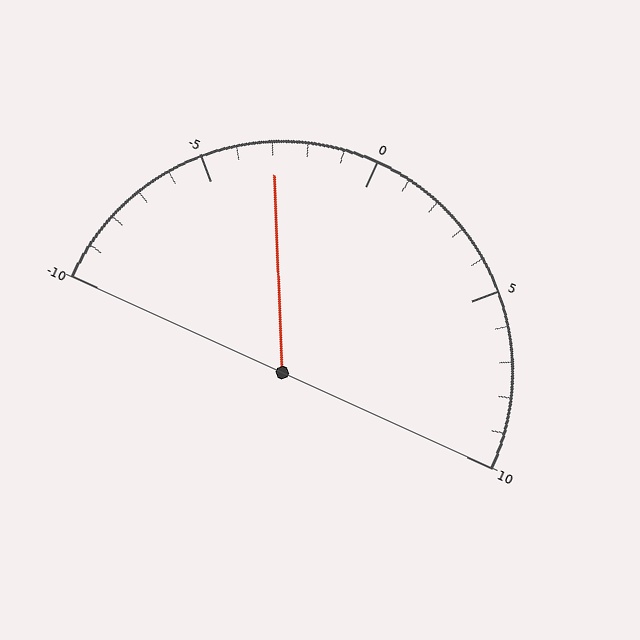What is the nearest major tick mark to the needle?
The nearest major tick mark is -5.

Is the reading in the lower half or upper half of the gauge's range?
The reading is in the lower half of the range (-10 to 10).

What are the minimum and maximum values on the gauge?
The gauge ranges from -10 to 10.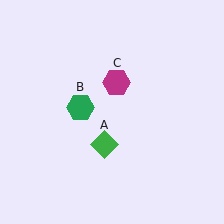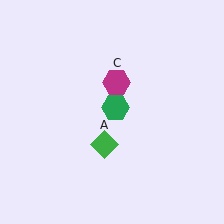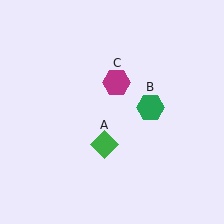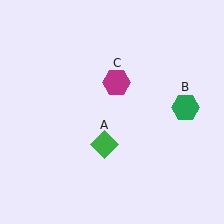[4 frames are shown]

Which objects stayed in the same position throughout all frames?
Green diamond (object A) and magenta hexagon (object C) remained stationary.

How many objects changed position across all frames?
1 object changed position: green hexagon (object B).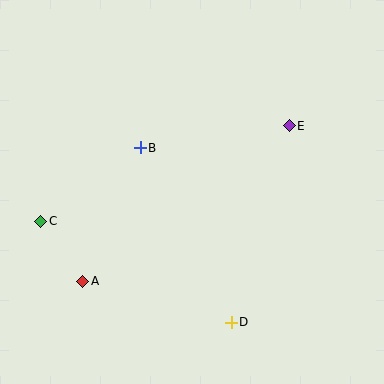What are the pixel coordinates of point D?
Point D is at (231, 322).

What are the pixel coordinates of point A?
Point A is at (83, 281).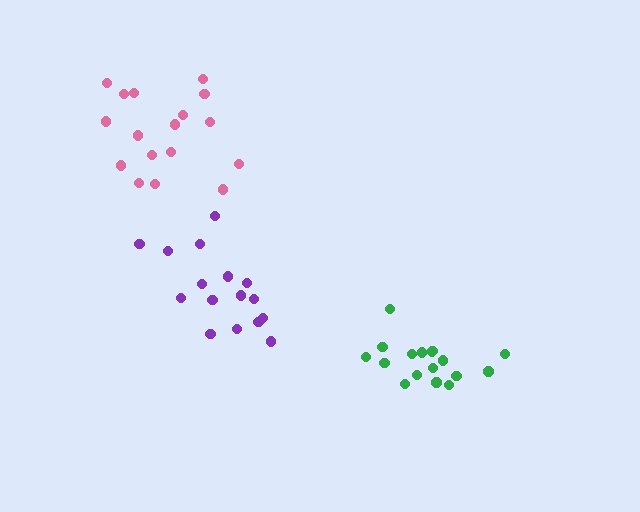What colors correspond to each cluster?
The clusters are colored: pink, green, purple.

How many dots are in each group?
Group 1: 17 dots, Group 2: 17 dots, Group 3: 16 dots (50 total).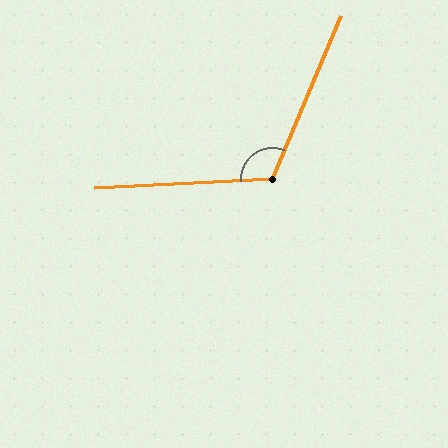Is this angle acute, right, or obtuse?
It is obtuse.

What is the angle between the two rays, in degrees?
Approximately 115 degrees.